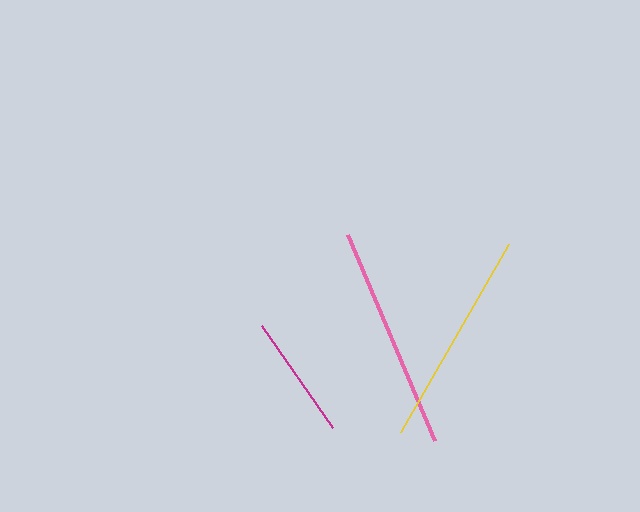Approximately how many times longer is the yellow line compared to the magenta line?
The yellow line is approximately 1.7 times the length of the magenta line.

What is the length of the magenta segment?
The magenta segment is approximately 125 pixels long.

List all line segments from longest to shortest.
From longest to shortest: pink, yellow, magenta.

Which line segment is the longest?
The pink line is the longest at approximately 223 pixels.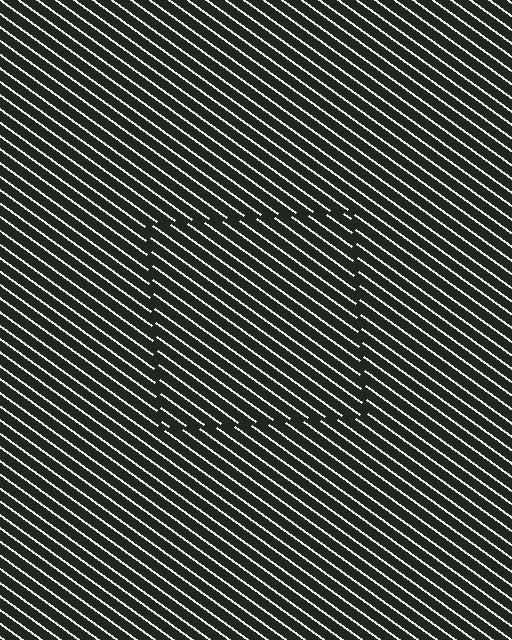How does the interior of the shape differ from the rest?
The interior of the shape contains the same grating, shifted by half a period — the contour is defined by the phase discontinuity where line-ends from the inner and outer gratings abut.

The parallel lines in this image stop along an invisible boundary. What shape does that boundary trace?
An illusory square. The interior of the shape contains the same grating, shifted by half a period — the contour is defined by the phase discontinuity where line-ends from the inner and outer gratings abut.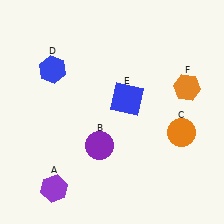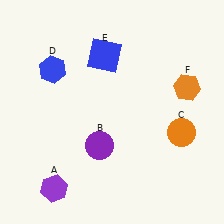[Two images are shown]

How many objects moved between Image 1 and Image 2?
1 object moved between the two images.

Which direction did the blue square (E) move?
The blue square (E) moved up.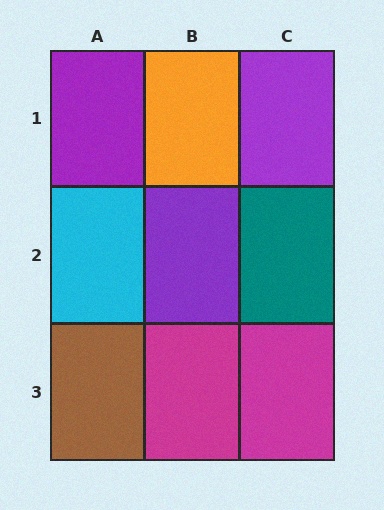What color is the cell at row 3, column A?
Brown.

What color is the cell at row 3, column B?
Magenta.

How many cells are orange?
1 cell is orange.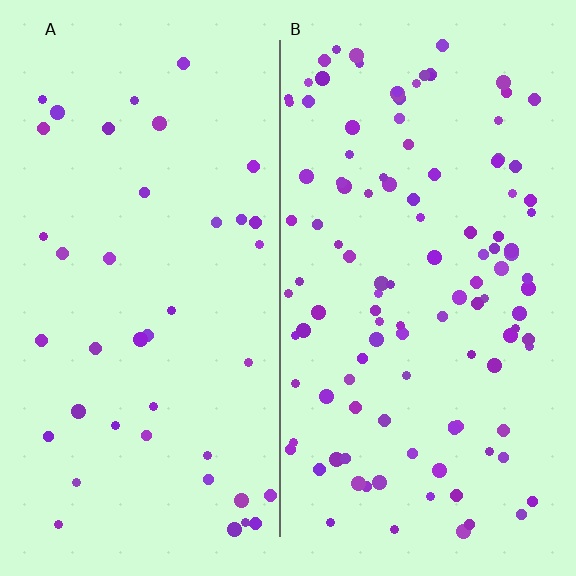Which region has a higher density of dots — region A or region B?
B (the right).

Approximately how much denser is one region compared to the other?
Approximately 2.8× — region B over region A.